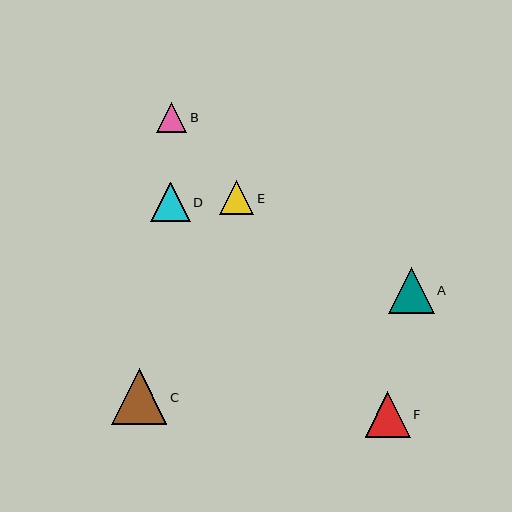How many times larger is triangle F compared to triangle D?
Triangle F is approximately 1.1 times the size of triangle D.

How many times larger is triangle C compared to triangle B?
Triangle C is approximately 1.9 times the size of triangle B.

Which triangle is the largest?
Triangle C is the largest with a size of approximately 56 pixels.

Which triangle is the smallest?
Triangle B is the smallest with a size of approximately 30 pixels.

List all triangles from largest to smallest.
From largest to smallest: C, A, F, D, E, B.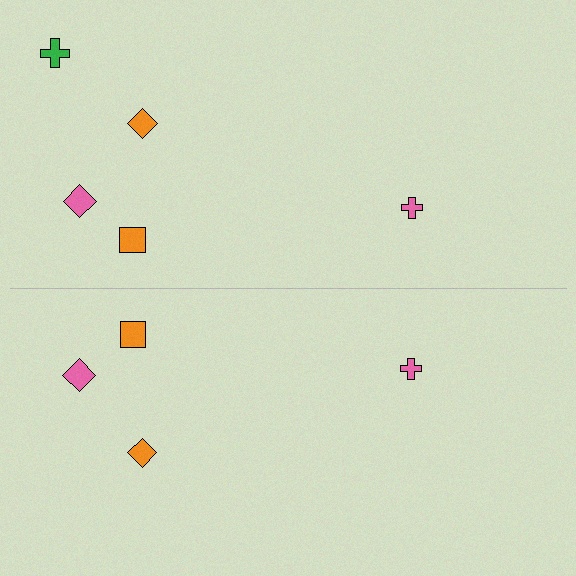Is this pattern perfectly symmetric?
No, the pattern is not perfectly symmetric. A green cross is missing from the bottom side.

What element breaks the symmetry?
A green cross is missing from the bottom side.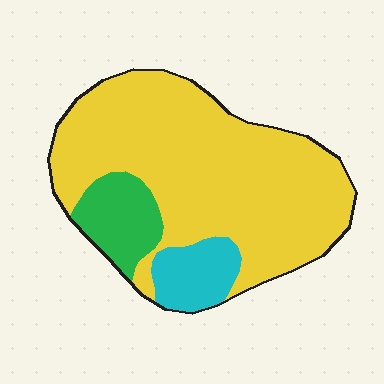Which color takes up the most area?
Yellow, at roughly 75%.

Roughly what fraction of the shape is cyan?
Cyan covers 11% of the shape.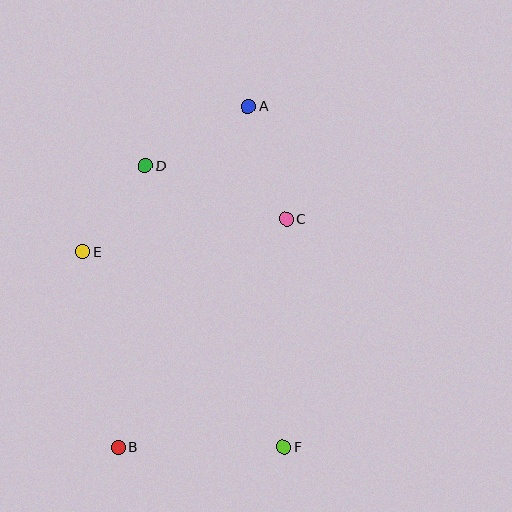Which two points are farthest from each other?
Points A and B are farthest from each other.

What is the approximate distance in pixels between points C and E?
The distance between C and E is approximately 205 pixels.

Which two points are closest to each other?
Points D and E are closest to each other.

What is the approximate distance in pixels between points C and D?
The distance between C and D is approximately 150 pixels.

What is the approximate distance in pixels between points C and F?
The distance between C and F is approximately 228 pixels.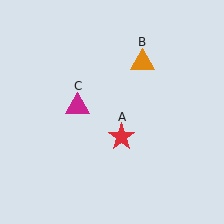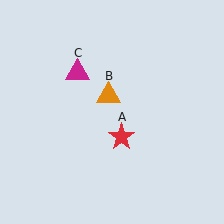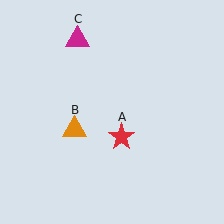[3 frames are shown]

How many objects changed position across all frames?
2 objects changed position: orange triangle (object B), magenta triangle (object C).